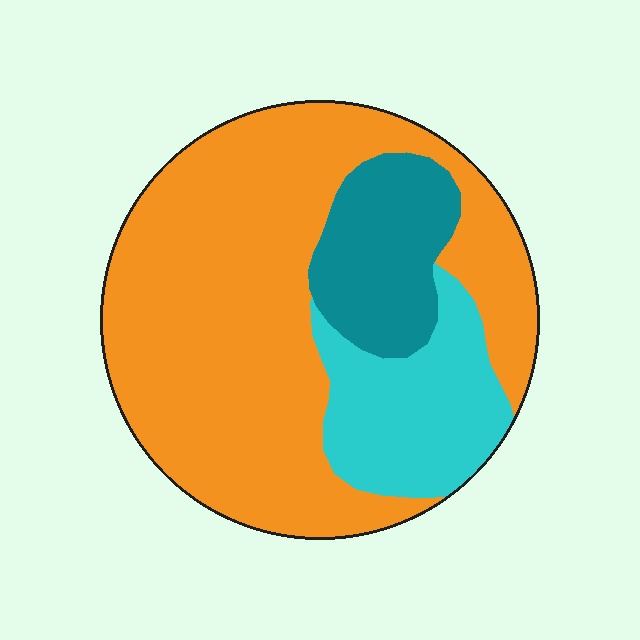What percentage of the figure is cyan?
Cyan takes up about one fifth (1/5) of the figure.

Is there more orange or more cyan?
Orange.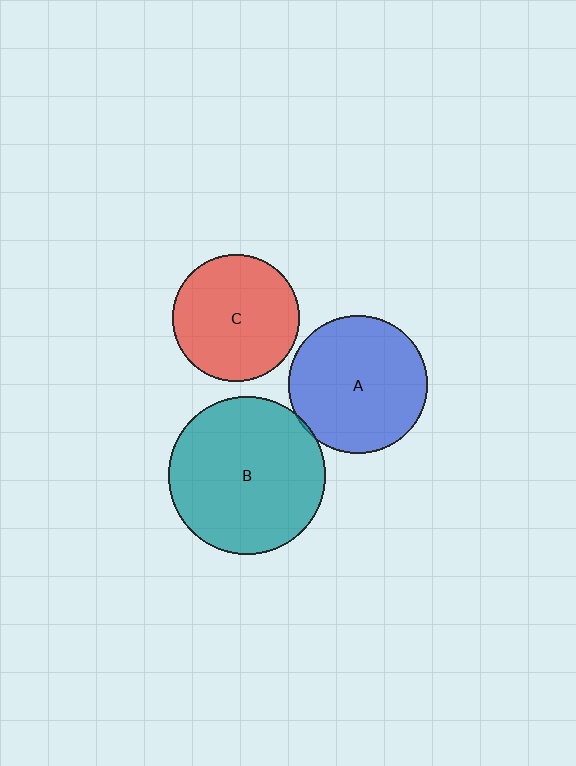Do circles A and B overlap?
Yes.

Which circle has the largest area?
Circle B (teal).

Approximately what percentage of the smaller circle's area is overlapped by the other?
Approximately 5%.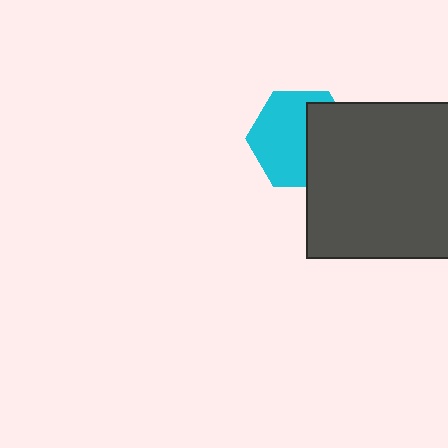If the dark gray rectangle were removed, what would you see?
You would see the complete cyan hexagon.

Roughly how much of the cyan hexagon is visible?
About half of it is visible (roughly 59%).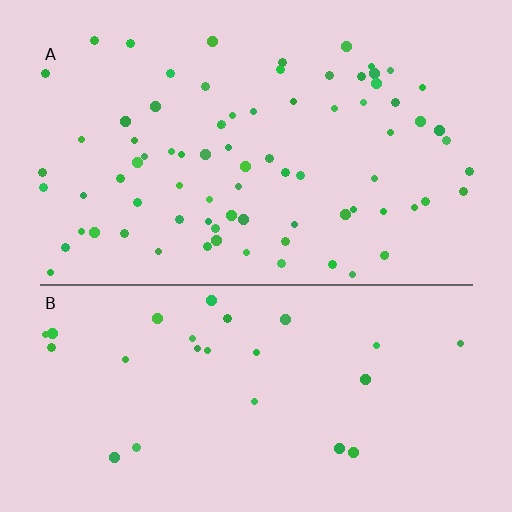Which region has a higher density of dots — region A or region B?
A (the top).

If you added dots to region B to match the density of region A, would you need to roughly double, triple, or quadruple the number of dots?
Approximately triple.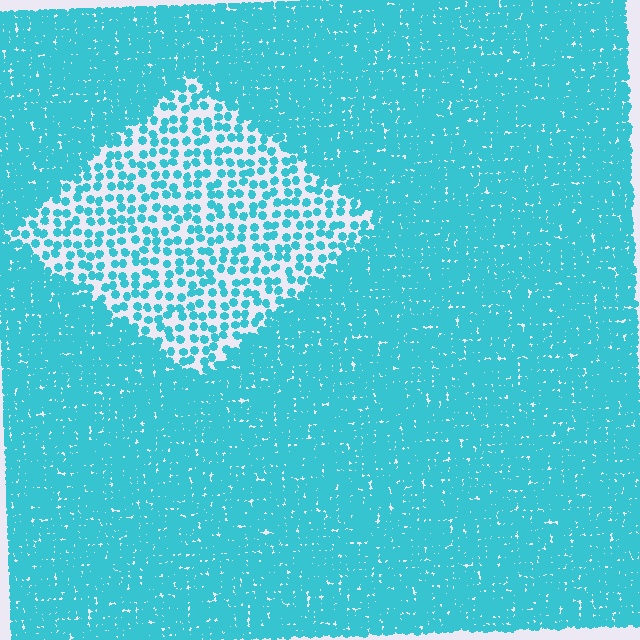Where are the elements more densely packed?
The elements are more densely packed outside the diamond boundary.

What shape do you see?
I see a diamond.